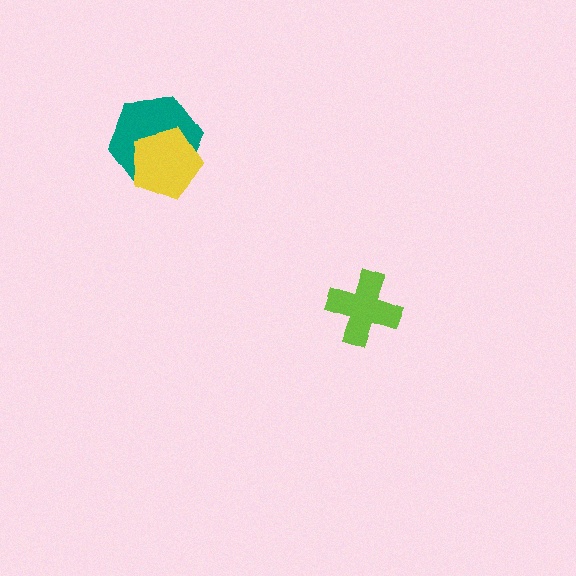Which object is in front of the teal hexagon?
The yellow pentagon is in front of the teal hexagon.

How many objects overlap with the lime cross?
0 objects overlap with the lime cross.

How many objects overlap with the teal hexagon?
1 object overlaps with the teal hexagon.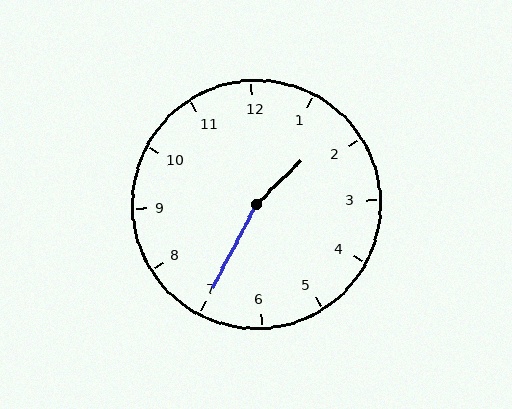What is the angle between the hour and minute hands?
Approximately 162 degrees.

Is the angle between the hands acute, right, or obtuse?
It is obtuse.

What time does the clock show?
1:35.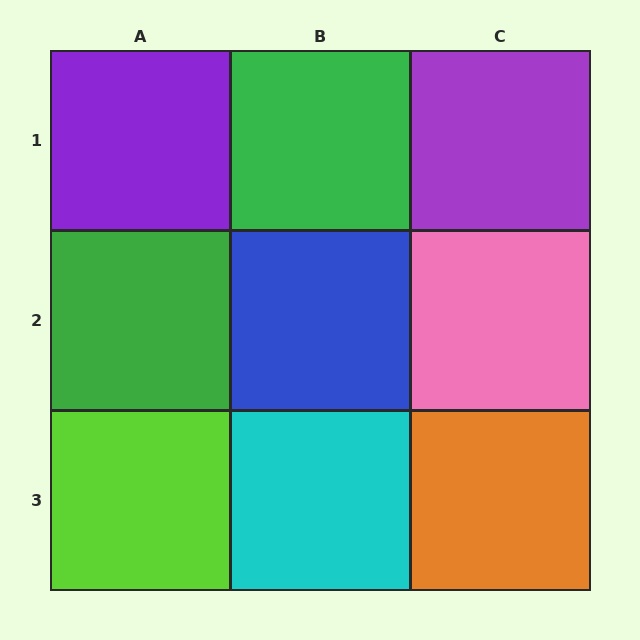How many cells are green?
2 cells are green.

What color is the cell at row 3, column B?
Cyan.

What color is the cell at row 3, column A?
Lime.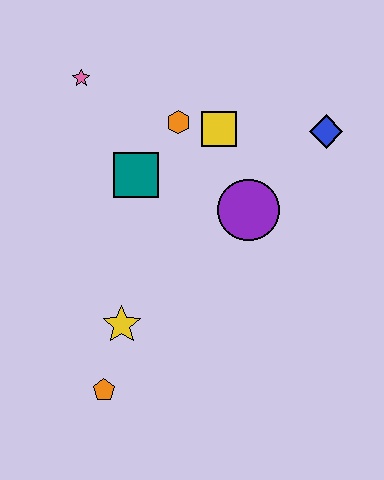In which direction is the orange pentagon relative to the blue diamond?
The orange pentagon is below the blue diamond.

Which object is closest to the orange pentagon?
The yellow star is closest to the orange pentagon.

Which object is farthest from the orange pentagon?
The blue diamond is farthest from the orange pentagon.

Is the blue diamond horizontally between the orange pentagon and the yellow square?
No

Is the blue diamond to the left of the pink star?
No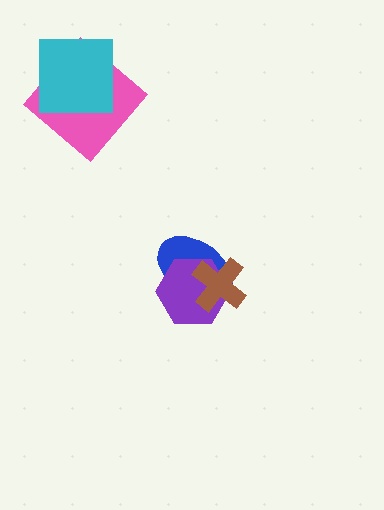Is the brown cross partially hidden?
No, no other shape covers it.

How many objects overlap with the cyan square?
1 object overlaps with the cyan square.